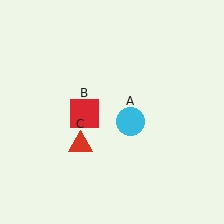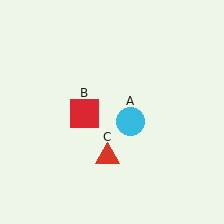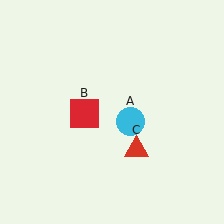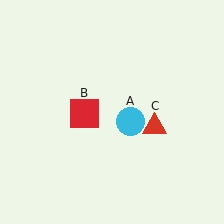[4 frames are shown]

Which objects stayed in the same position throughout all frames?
Cyan circle (object A) and red square (object B) remained stationary.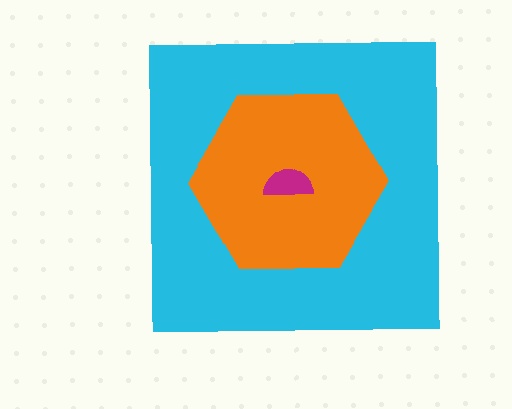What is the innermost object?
The magenta semicircle.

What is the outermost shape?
The cyan square.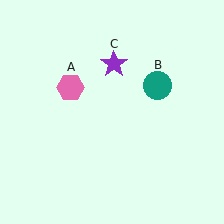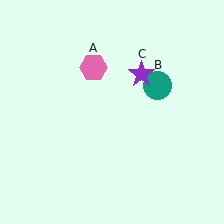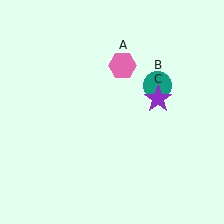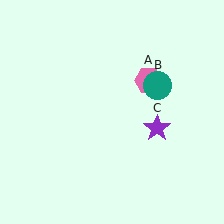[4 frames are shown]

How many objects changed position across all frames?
2 objects changed position: pink hexagon (object A), purple star (object C).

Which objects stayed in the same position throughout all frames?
Teal circle (object B) remained stationary.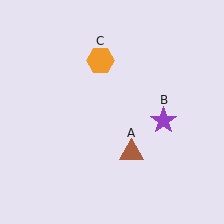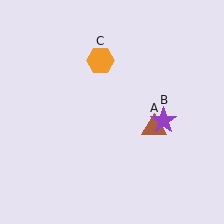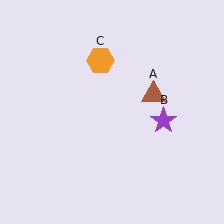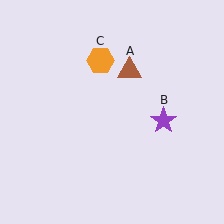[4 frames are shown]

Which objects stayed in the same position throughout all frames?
Purple star (object B) and orange hexagon (object C) remained stationary.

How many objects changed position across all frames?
1 object changed position: brown triangle (object A).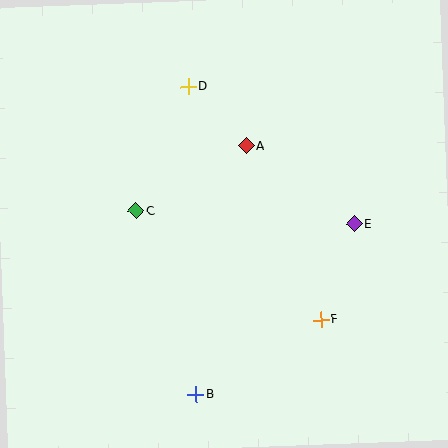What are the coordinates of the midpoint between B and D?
The midpoint between B and D is at (192, 240).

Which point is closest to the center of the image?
Point A at (246, 146) is closest to the center.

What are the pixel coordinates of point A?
Point A is at (246, 146).